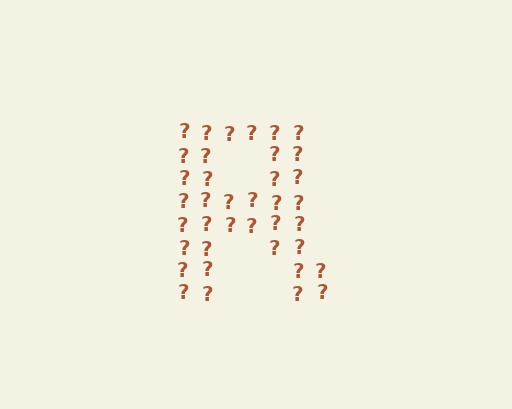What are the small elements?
The small elements are question marks.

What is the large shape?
The large shape is the letter R.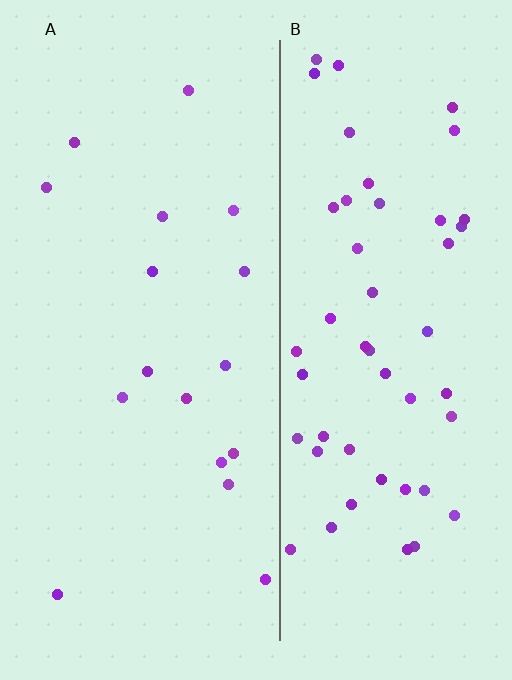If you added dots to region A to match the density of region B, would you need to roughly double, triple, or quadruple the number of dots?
Approximately triple.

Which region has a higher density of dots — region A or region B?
B (the right).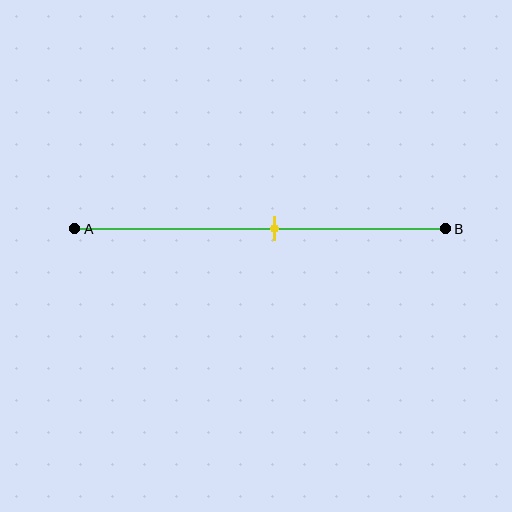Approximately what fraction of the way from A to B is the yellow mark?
The yellow mark is approximately 55% of the way from A to B.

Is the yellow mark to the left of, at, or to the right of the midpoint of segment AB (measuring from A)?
The yellow mark is to the right of the midpoint of segment AB.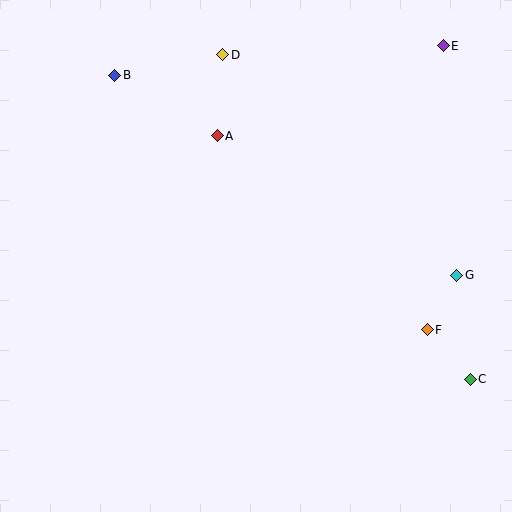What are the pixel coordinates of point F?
Point F is at (427, 330).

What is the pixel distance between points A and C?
The distance between A and C is 351 pixels.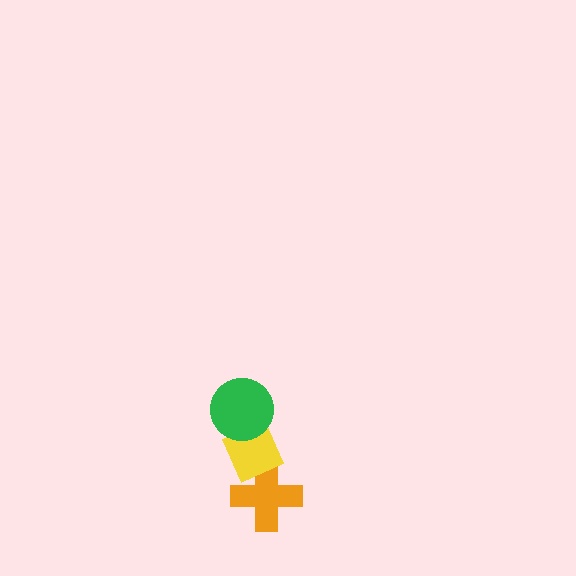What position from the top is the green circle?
The green circle is 1st from the top.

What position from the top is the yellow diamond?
The yellow diamond is 2nd from the top.